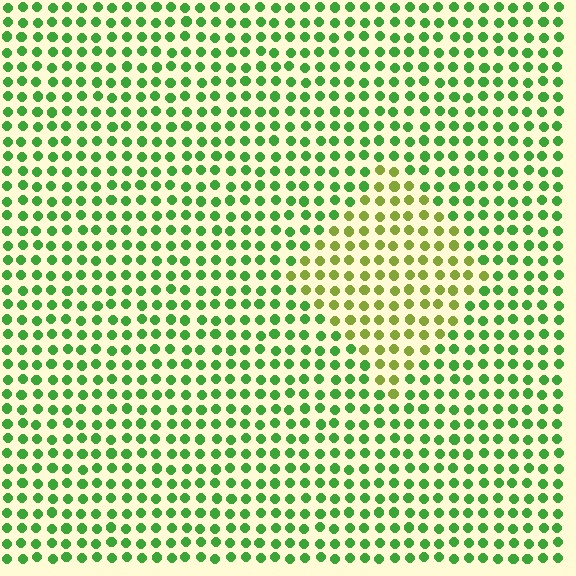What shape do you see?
I see a diamond.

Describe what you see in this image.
The image is filled with small green elements in a uniform arrangement. A diamond-shaped region is visible where the elements are tinted to a slightly different hue, forming a subtle color boundary.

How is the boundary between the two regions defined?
The boundary is defined purely by a slight shift in hue (about 40 degrees). Spacing, size, and orientation are identical on both sides.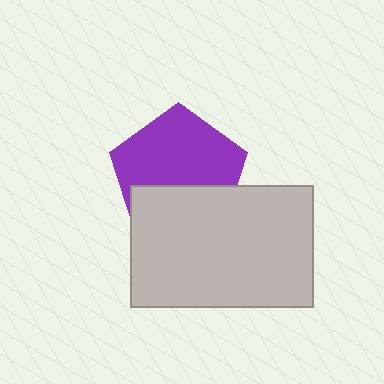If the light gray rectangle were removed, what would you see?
You would see the complete purple pentagon.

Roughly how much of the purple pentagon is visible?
About half of it is visible (roughly 62%).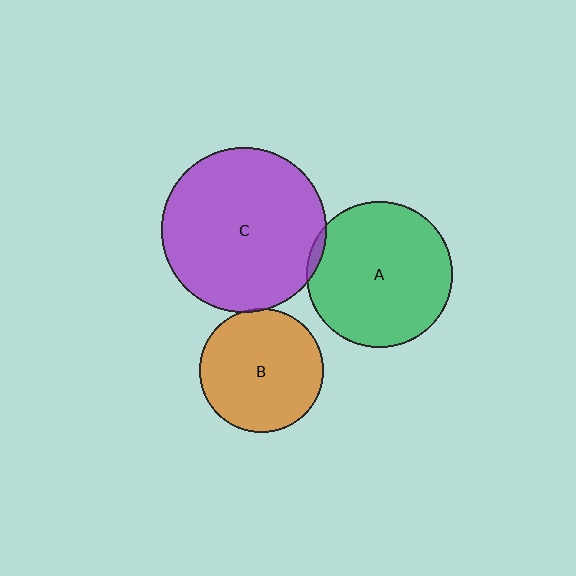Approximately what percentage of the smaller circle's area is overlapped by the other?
Approximately 5%.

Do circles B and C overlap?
Yes.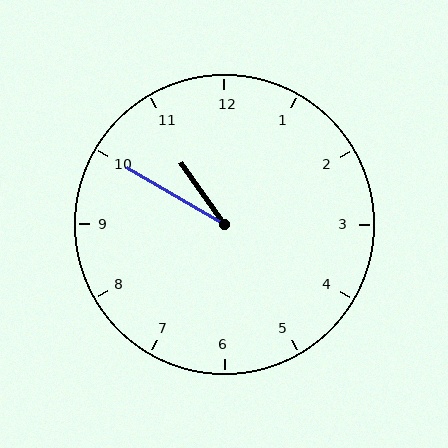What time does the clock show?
10:50.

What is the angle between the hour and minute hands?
Approximately 25 degrees.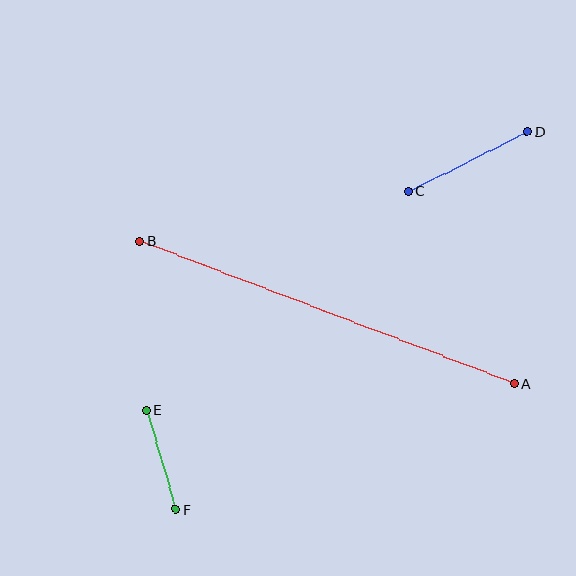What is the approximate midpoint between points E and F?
The midpoint is at approximately (161, 459) pixels.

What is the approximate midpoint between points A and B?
The midpoint is at approximately (327, 312) pixels.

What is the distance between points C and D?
The distance is approximately 133 pixels.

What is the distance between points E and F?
The distance is approximately 103 pixels.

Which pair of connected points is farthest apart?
Points A and B are farthest apart.